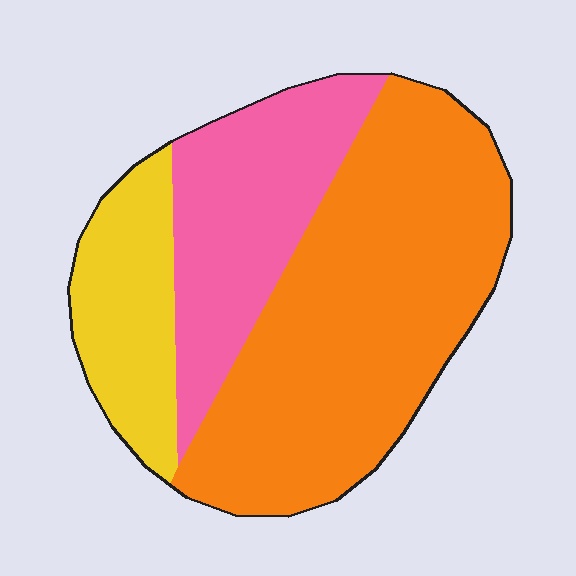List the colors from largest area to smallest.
From largest to smallest: orange, pink, yellow.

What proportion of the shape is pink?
Pink covers roughly 25% of the shape.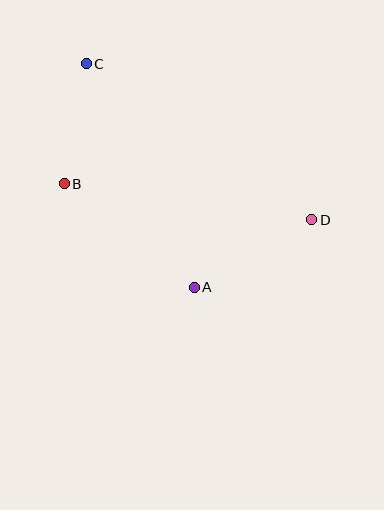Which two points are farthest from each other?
Points C and D are farthest from each other.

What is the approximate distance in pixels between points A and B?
The distance between A and B is approximately 166 pixels.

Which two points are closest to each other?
Points B and C are closest to each other.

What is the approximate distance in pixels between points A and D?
The distance between A and D is approximately 135 pixels.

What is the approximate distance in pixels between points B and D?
The distance between B and D is approximately 250 pixels.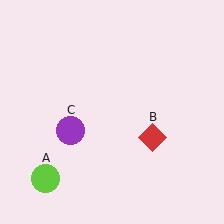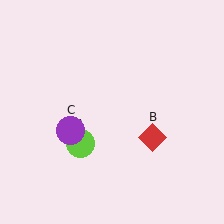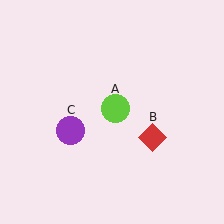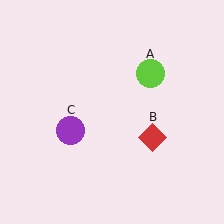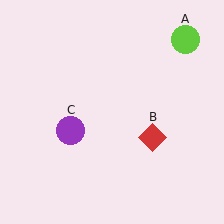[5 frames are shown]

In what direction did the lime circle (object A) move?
The lime circle (object A) moved up and to the right.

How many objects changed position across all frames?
1 object changed position: lime circle (object A).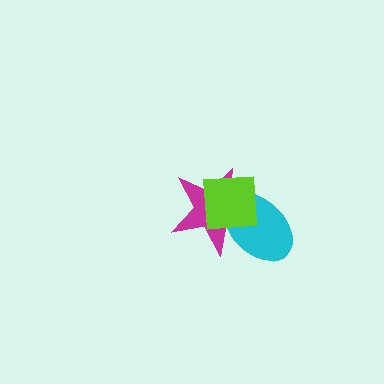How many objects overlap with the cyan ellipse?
2 objects overlap with the cyan ellipse.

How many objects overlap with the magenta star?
2 objects overlap with the magenta star.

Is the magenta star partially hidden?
Yes, it is partially covered by another shape.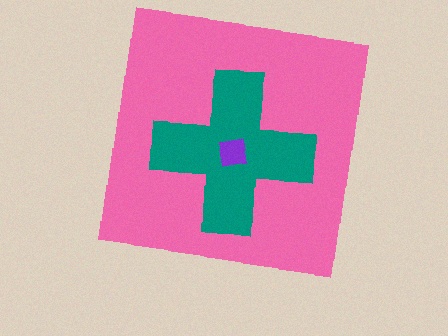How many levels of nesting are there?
3.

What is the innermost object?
The purple square.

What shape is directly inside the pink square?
The teal cross.